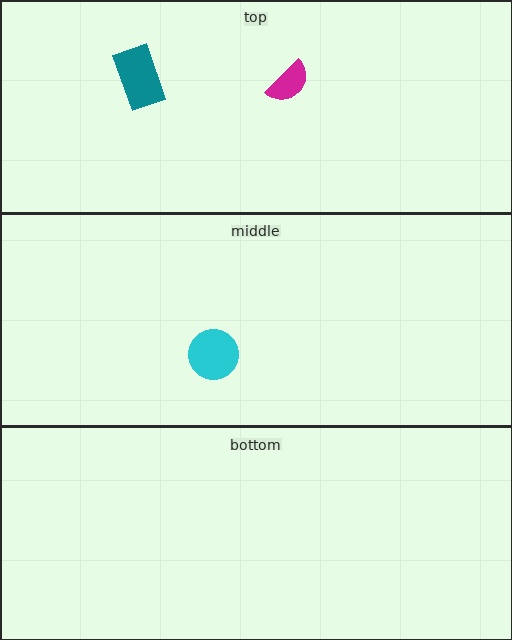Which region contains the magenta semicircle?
The top region.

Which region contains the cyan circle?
The middle region.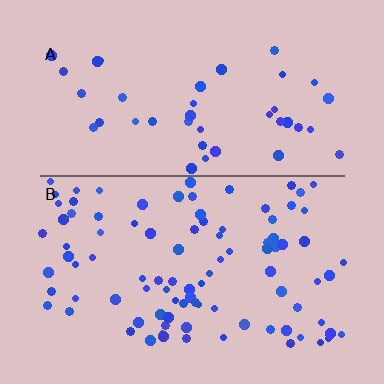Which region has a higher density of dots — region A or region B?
B (the bottom).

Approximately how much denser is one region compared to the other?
Approximately 2.3× — region B over region A.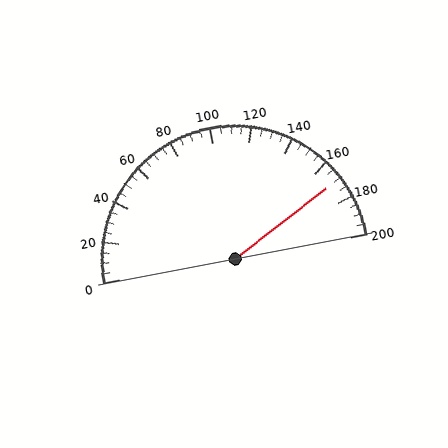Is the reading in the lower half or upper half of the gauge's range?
The reading is in the upper half of the range (0 to 200).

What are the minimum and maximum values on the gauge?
The gauge ranges from 0 to 200.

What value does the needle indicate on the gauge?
The needle indicates approximately 170.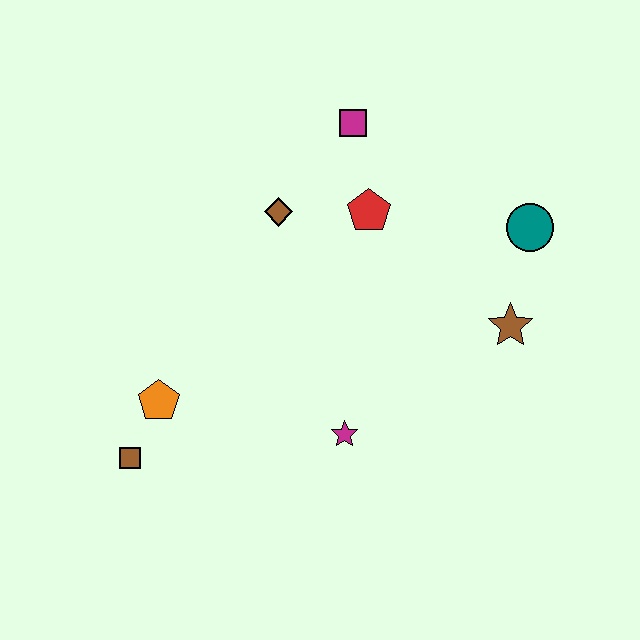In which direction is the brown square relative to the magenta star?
The brown square is to the left of the magenta star.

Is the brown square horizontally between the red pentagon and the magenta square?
No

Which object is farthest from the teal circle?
The brown square is farthest from the teal circle.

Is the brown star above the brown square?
Yes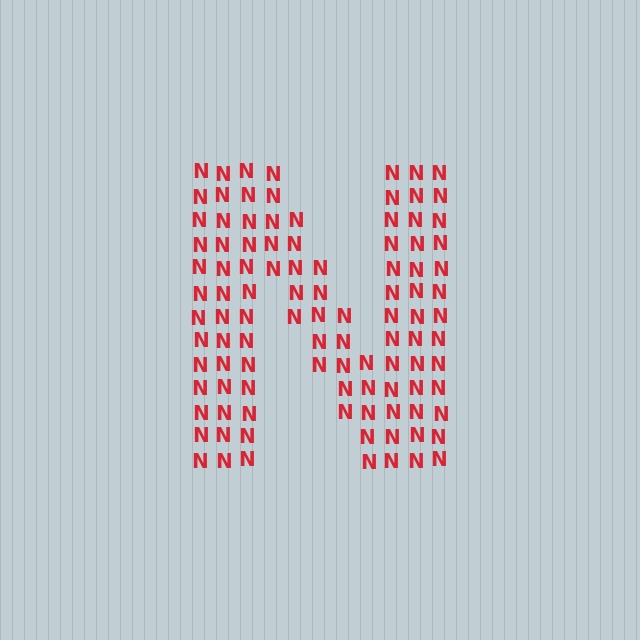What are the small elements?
The small elements are letter N's.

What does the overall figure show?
The overall figure shows the letter N.